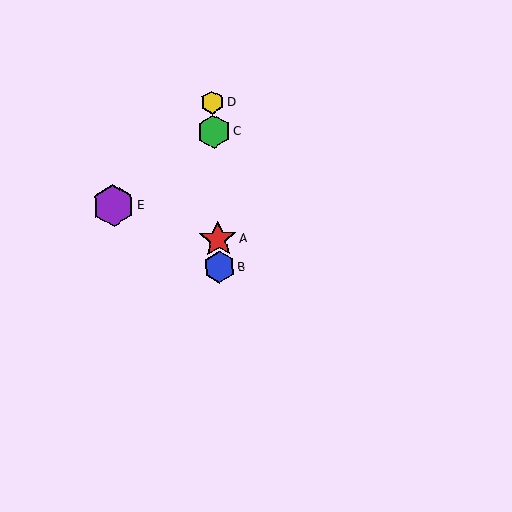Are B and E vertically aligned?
No, B is at x≈219 and E is at x≈113.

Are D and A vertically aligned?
Yes, both are at x≈212.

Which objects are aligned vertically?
Objects A, B, C, D are aligned vertically.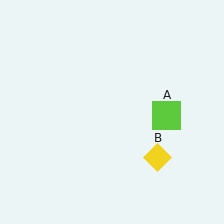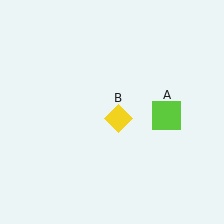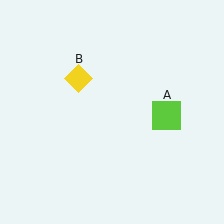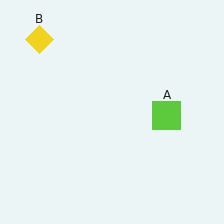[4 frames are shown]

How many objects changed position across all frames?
1 object changed position: yellow diamond (object B).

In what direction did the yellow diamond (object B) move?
The yellow diamond (object B) moved up and to the left.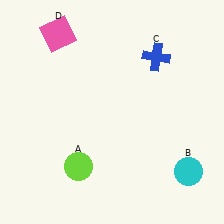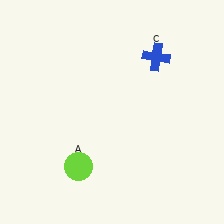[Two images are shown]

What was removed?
The pink square (D), the cyan circle (B) were removed in Image 2.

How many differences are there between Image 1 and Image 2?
There are 2 differences between the two images.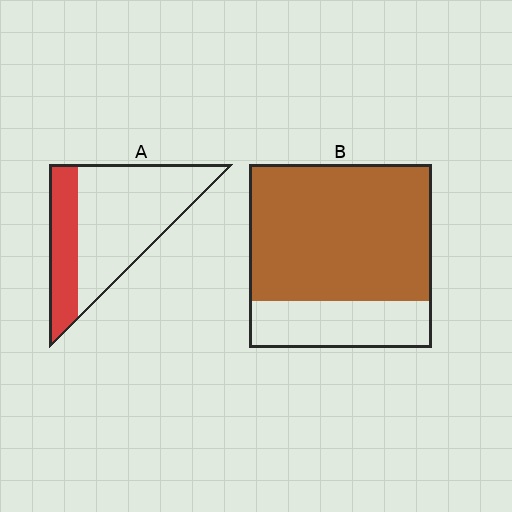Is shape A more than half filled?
No.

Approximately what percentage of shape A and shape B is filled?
A is approximately 30% and B is approximately 75%.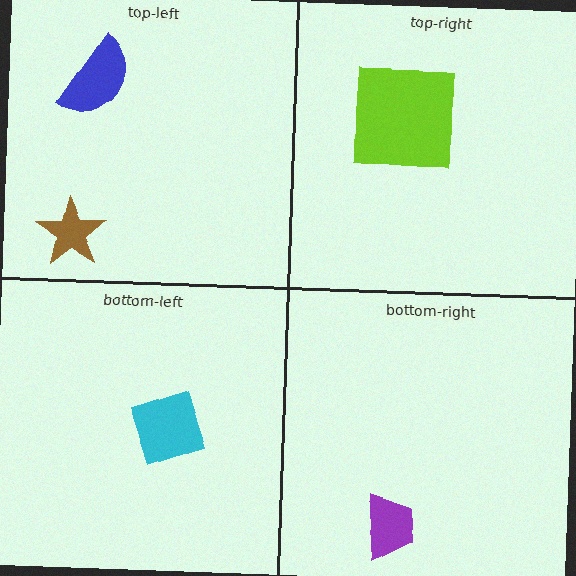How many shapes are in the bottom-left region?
1.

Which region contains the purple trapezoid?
The bottom-right region.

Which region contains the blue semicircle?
The top-left region.